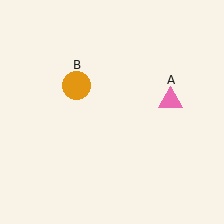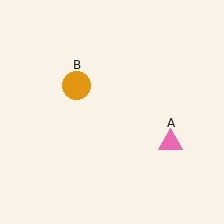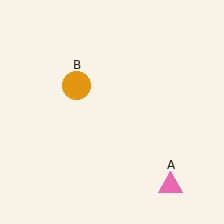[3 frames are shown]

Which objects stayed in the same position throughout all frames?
Orange circle (object B) remained stationary.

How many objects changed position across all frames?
1 object changed position: pink triangle (object A).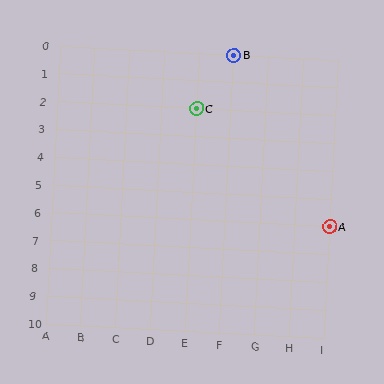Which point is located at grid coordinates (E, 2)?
Point C is at (E, 2).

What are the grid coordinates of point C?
Point C is at grid coordinates (E, 2).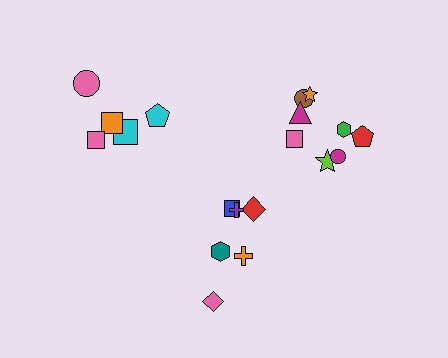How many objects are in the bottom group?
There are 6 objects.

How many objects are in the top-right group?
There are 8 objects.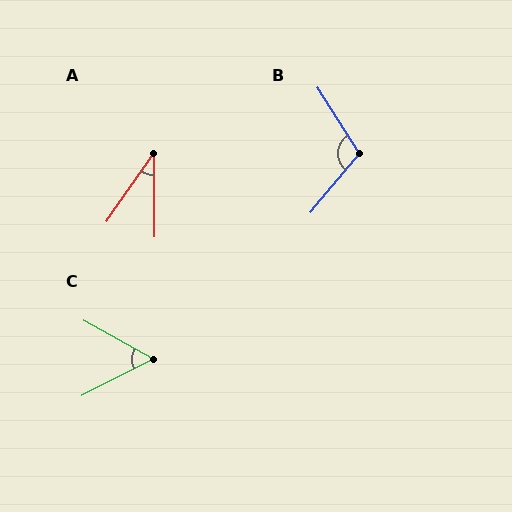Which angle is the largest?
B, at approximately 108 degrees.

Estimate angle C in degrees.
Approximately 56 degrees.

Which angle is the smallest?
A, at approximately 35 degrees.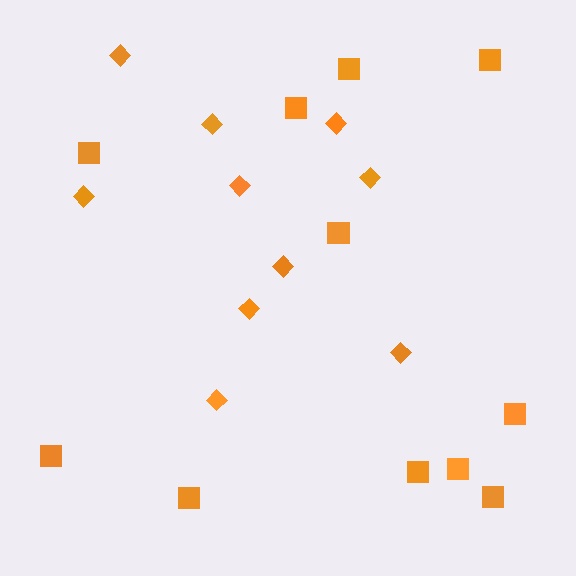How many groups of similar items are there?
There are 2 groups: one group of diamonds (10) and one group of squares (11).